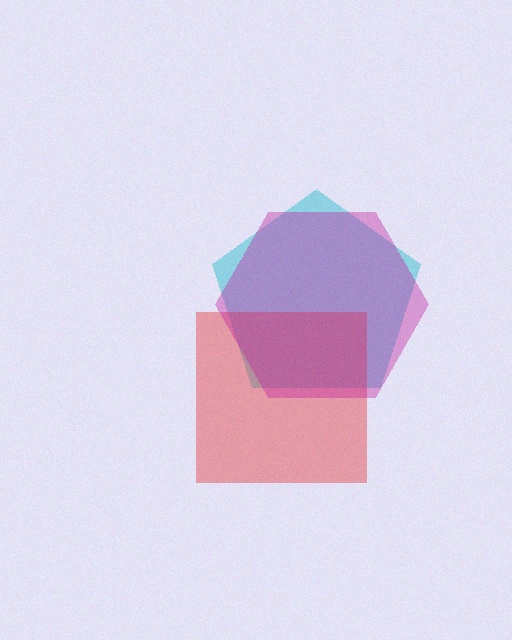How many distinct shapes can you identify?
There are 3 distinct shapes: a cyan pentagon, a red square, a magenta hexagon.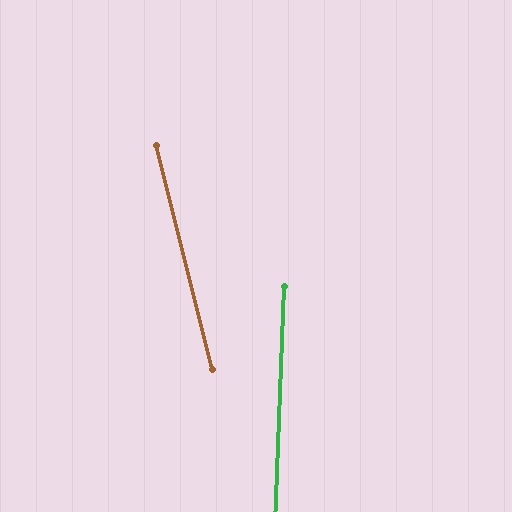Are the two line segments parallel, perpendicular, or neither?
Neither parallel nor perpendicular — they differ by about 16°.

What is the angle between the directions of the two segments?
Approximately 16 degrees.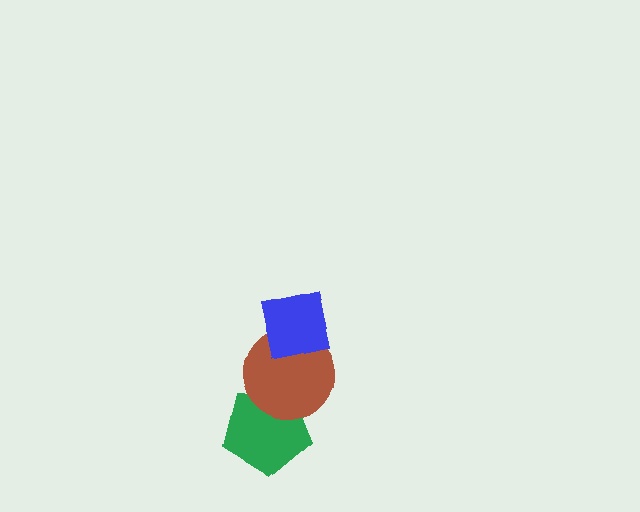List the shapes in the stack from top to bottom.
From top to bottom: the blue square, the brown circle, the green pentagon.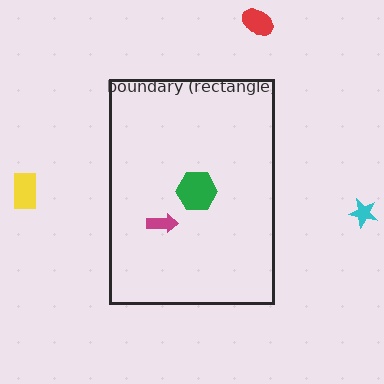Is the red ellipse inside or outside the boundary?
Outside.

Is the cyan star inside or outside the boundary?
Outside.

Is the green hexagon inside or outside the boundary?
Inside.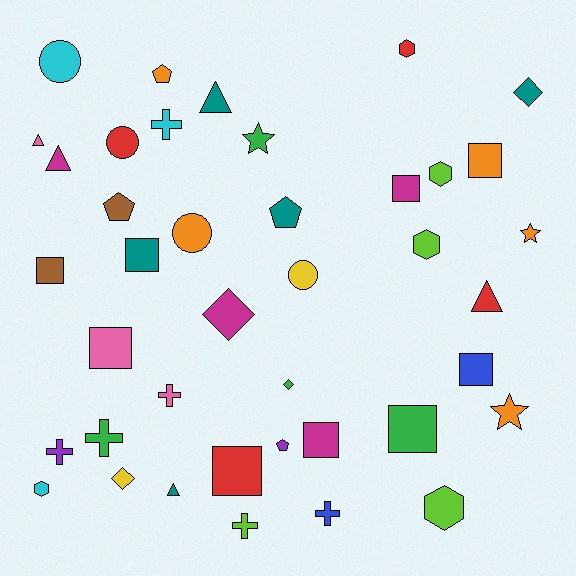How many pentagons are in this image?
There are 4 pentagons.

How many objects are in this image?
There are 40 objects.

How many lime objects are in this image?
There are 4 lime objects.